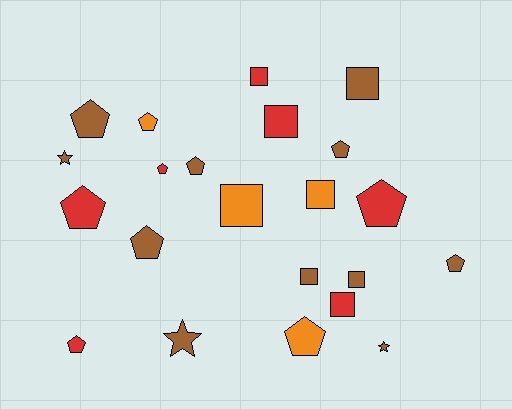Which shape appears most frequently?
Pentagon, with 11 objects.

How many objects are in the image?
There are 22 objects.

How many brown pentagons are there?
There are 5 brown pentagons.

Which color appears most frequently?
Brown, with 11 objects.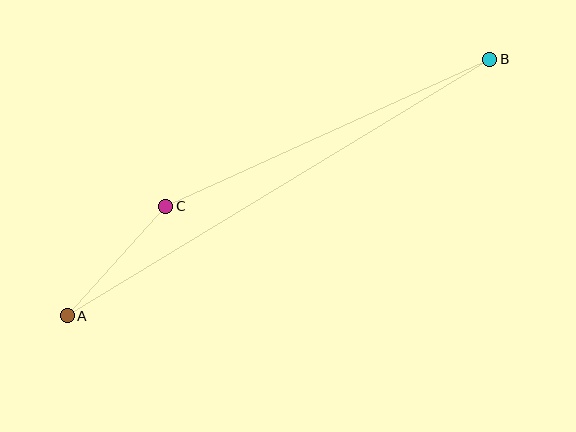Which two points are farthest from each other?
Points A and B are farthest from each other.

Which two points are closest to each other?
Points A and C are closest to each other.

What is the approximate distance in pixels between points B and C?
The distance between B and C is approximately 356 pixels.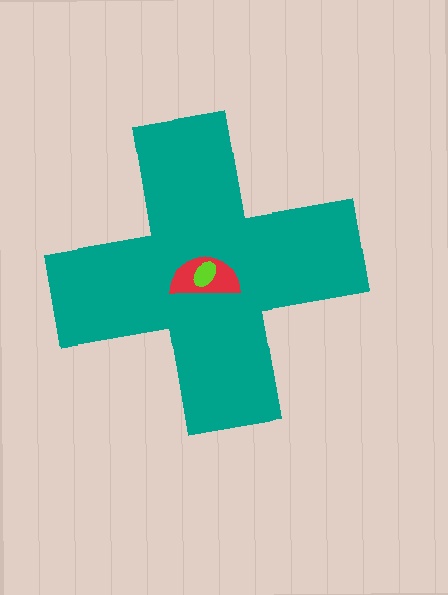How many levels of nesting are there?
3.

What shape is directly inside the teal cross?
The red semicircle.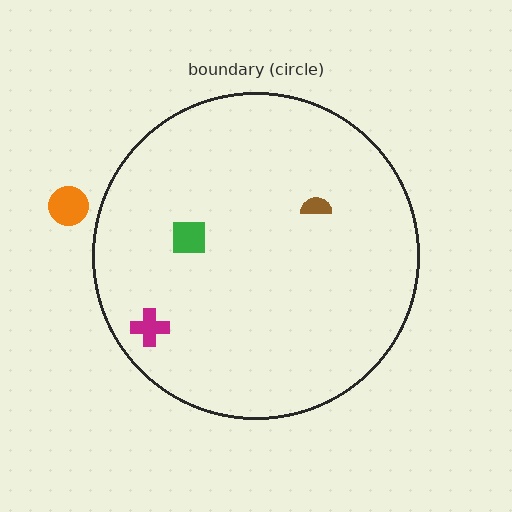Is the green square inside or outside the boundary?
Inside.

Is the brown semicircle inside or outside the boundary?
Inside.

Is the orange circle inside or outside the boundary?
Outside.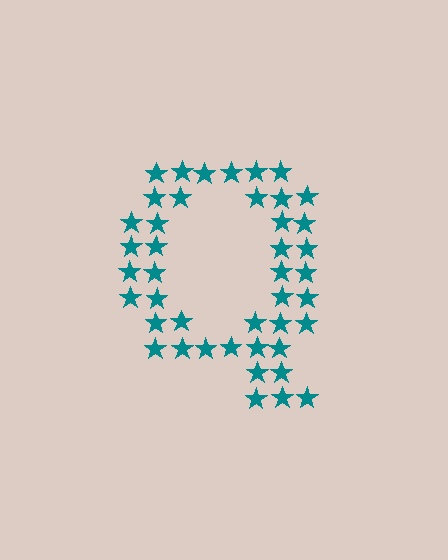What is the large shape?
The large shape is the letter Q.